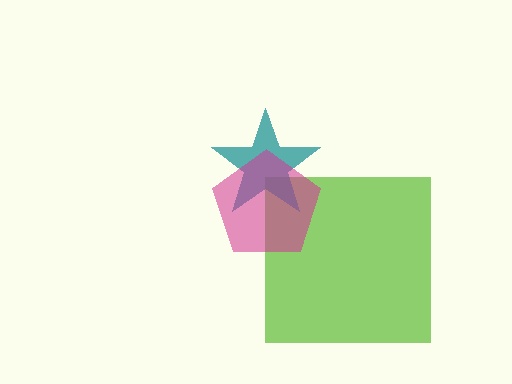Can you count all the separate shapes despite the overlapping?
Yes, there are 3 separate shapes.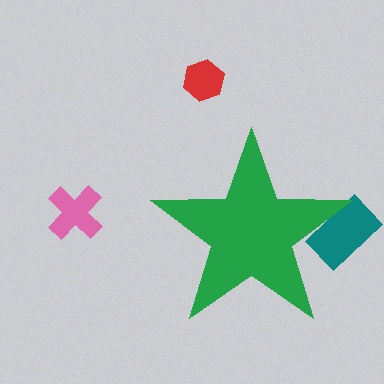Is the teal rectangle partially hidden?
Yes, the teal rectangle is partially hidden behind the green star.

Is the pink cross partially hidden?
No, the pink cross is fully visible.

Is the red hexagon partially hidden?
No, the red hexagon is fully visible.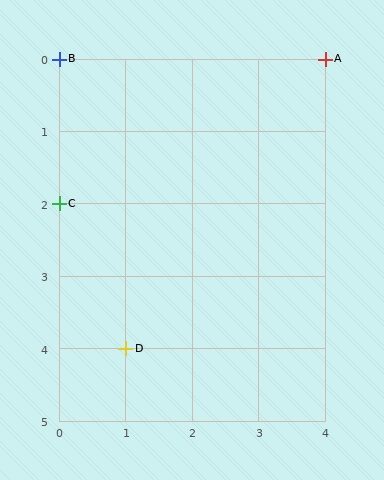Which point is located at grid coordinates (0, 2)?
Point C is at (0, 2).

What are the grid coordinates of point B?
Point B is at grid coordinates (0, 0).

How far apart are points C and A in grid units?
Points C and A are 4 columns and 2 rows apart (about 4.5 grid units diagonally).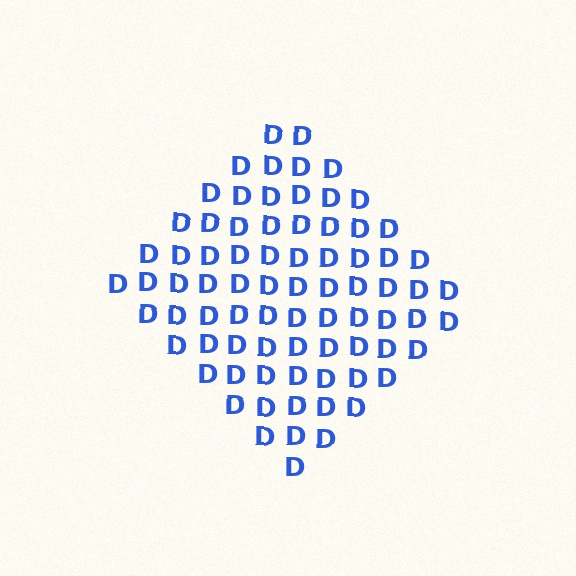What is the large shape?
The large shape is a diamond.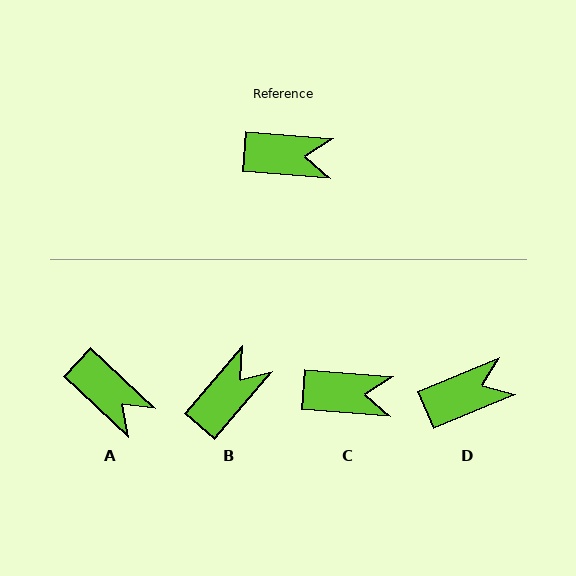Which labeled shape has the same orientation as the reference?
C.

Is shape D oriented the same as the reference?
No, it is off by about 27 degrees.